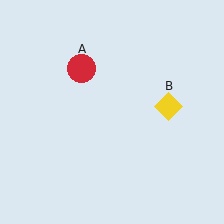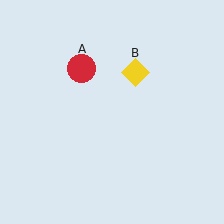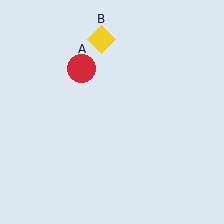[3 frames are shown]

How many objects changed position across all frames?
1 object changed position: yellow diamond (object B).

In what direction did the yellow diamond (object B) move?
The yellow diamond (object B) moved up and to the left.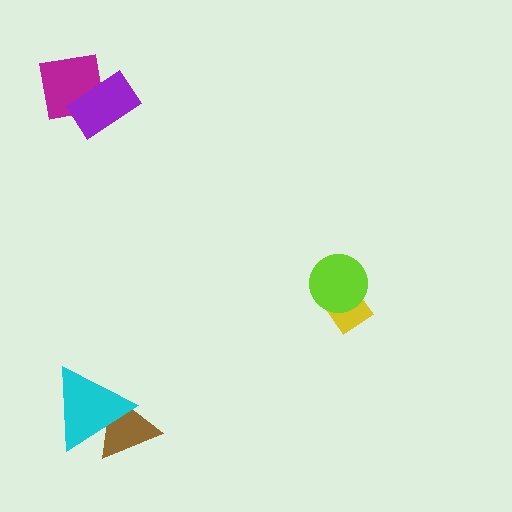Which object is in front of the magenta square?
The purple rectangle is in front of the magenta square.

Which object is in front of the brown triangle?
The cyan triangle is in front of the brown triangle.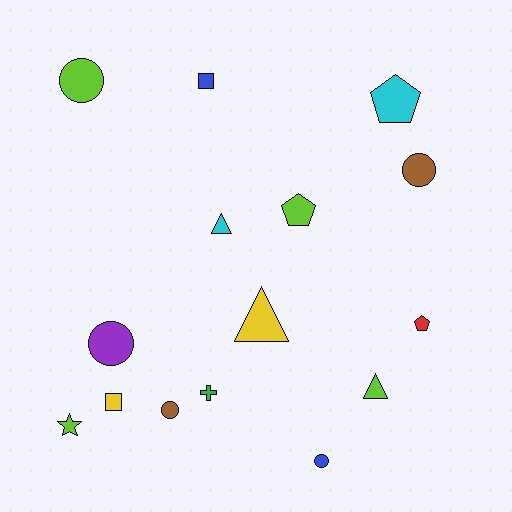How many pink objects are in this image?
There are no pink objects.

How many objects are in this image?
There are 15 objects.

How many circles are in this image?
There are 5 circles.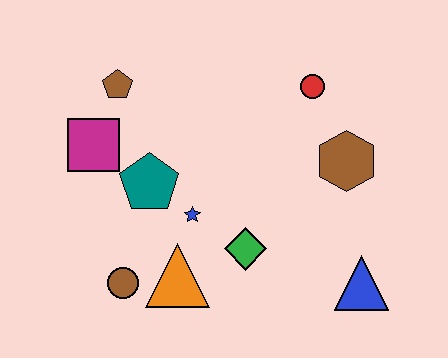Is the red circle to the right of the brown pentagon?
Yes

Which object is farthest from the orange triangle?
The red circle is farthest from the orange triangle.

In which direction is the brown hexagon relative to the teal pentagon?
The brown hexagon is to the right of the teal pentagon.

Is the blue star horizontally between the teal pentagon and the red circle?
Yes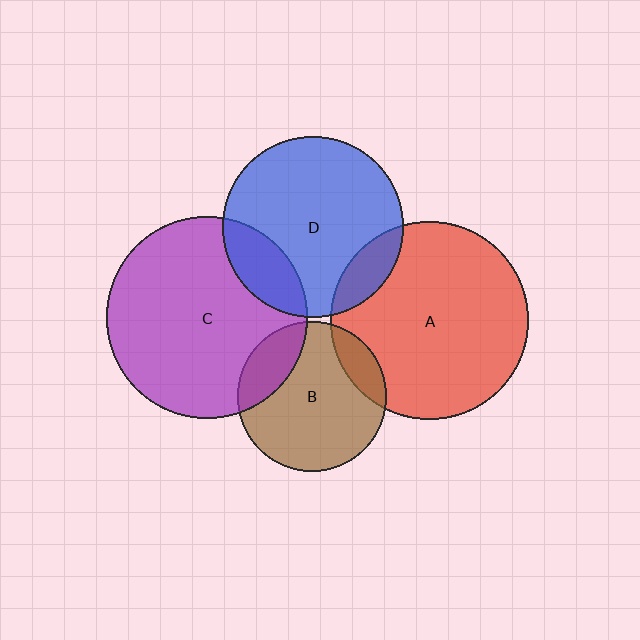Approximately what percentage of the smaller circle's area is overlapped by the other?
Approximately 20%.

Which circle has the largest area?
Circle C (purple).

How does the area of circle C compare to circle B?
Approximately 1.8 times.